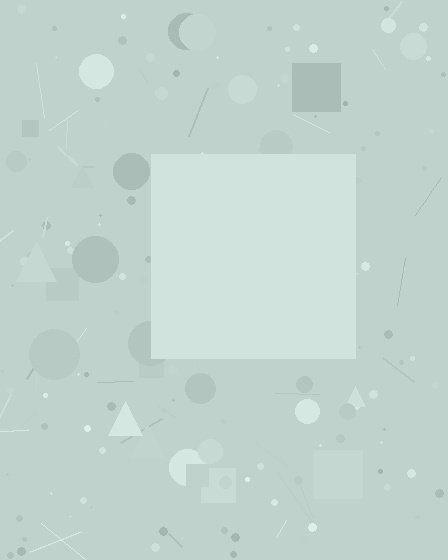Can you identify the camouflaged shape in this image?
The camouflaged shape is a square.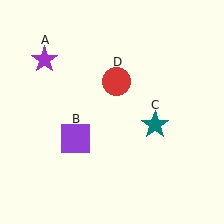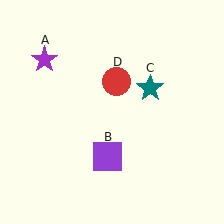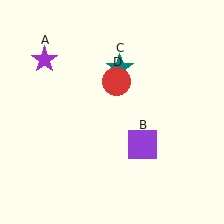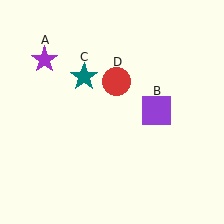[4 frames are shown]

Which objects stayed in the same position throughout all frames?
Purple star (object A) and red circle (object D) remained stationary.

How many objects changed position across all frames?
2 objects changed position: purple square (object B), teal star (object C).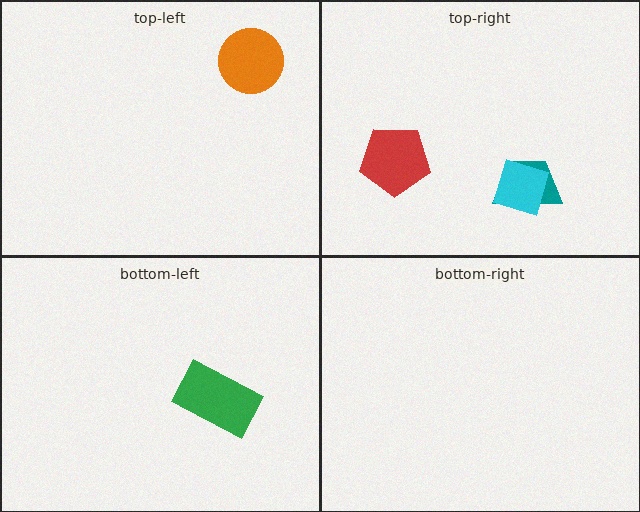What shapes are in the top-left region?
The orange circle.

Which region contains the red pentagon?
The top-right region.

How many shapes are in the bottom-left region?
1.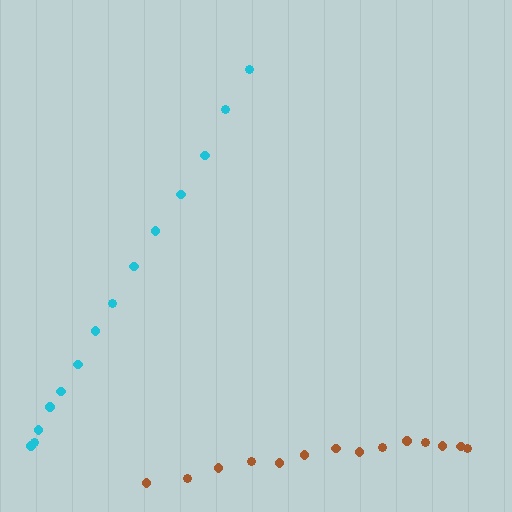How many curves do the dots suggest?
There are 2 distinct paths.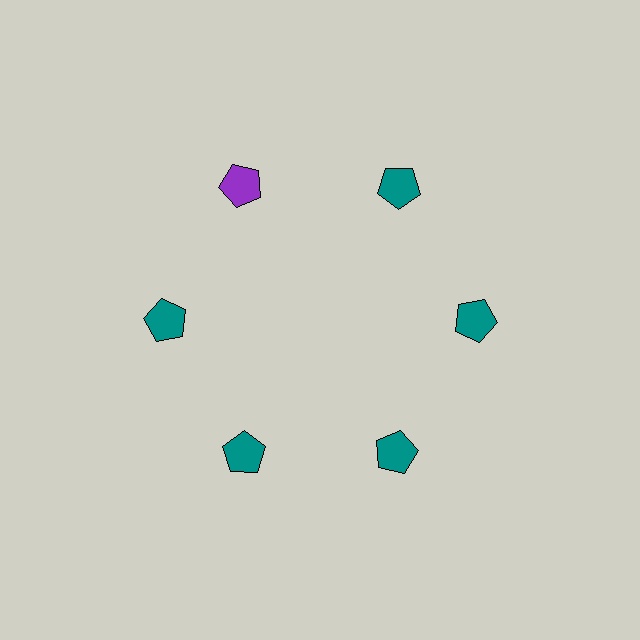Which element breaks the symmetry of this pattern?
The purple pentagon at roughly the 11 o'clock position breaks the symmetry. All other shapes are teal pentagons.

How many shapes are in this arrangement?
There are 6 shapes arranged in a ring pattern.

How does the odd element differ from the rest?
It has a different color: purple instead of teal.